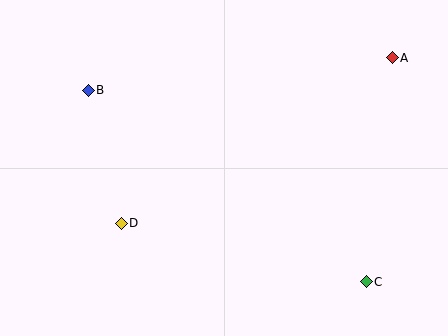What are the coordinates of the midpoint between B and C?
The midpoint between B and C is at (227, 186).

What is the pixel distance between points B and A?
The distance between B and A is 305 pixels.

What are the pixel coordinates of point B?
Point B is at (88, 90).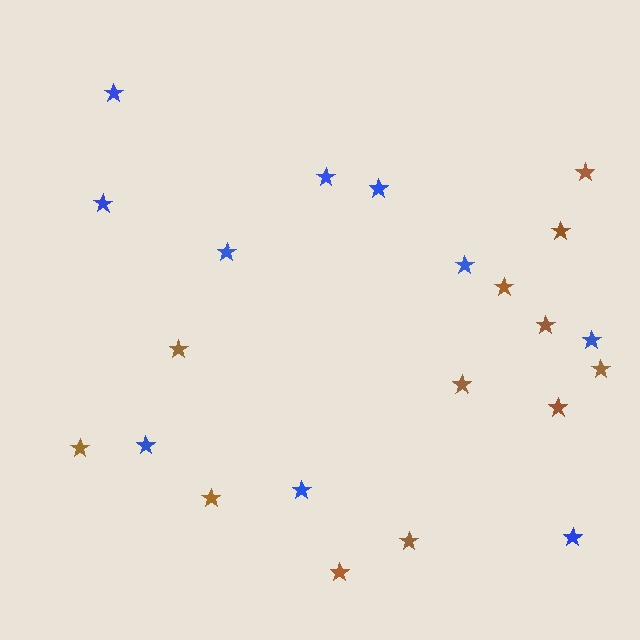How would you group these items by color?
There are 2 groups: one group of brown stars (12) and one group of blue stars (10).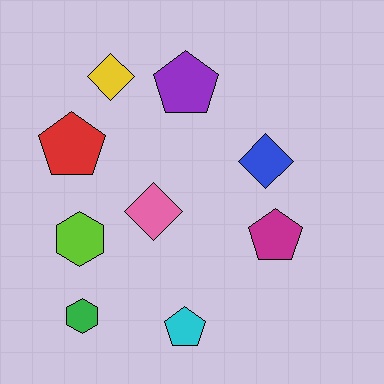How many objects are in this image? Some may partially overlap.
There are 9 objects.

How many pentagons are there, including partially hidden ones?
There are 4 pentagons.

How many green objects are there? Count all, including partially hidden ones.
There is 1 green object.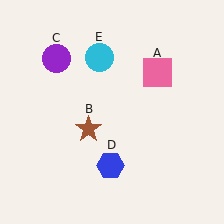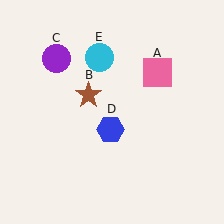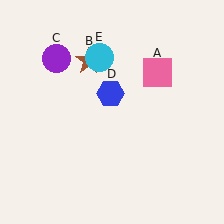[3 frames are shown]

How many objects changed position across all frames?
2 objects changed position: brown star (object B), blue hexagon (object D).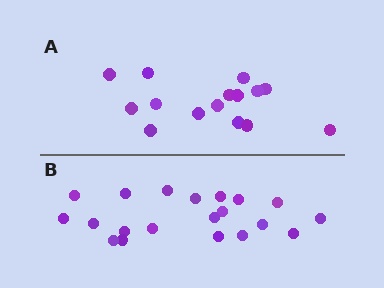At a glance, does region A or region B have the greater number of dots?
Region B (the bottom region) has more dots.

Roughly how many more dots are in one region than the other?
Region B has about 5 more dots than region A.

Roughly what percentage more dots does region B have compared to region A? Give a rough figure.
About 35% more.